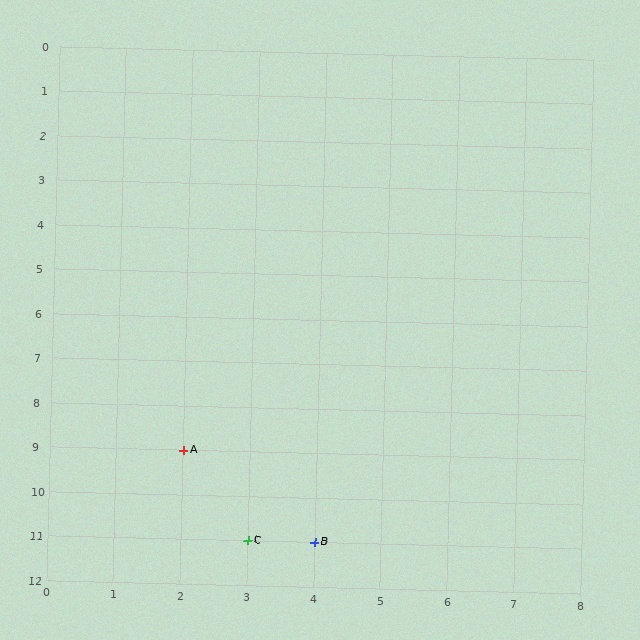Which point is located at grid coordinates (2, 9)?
Point A is at (2, 9).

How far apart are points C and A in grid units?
Points C and A are 1 column and 2 rows apart (about 2.2 grid units diagonally).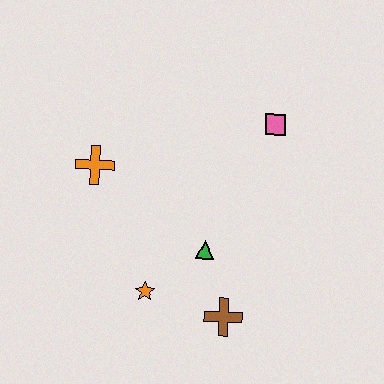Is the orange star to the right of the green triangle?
No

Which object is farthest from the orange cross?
The brown cross is farthest from the orange cross.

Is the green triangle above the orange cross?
No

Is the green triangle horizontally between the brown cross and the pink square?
No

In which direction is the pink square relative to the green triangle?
The pink square is above the green triangle.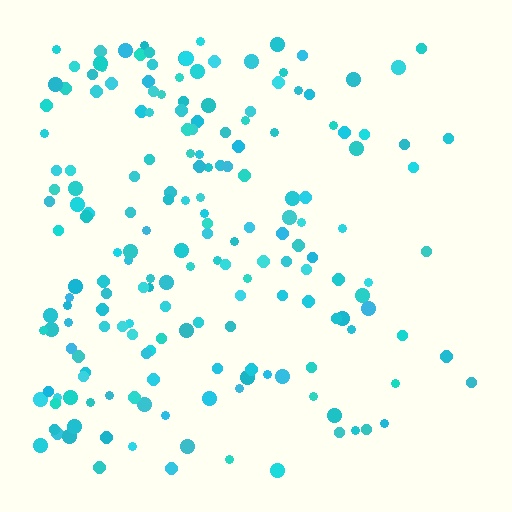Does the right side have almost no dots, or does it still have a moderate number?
Still a moderate number, just noticeably fewer than the left.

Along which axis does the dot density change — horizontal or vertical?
Horizontal.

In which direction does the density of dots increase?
From right to left, with the left side densest.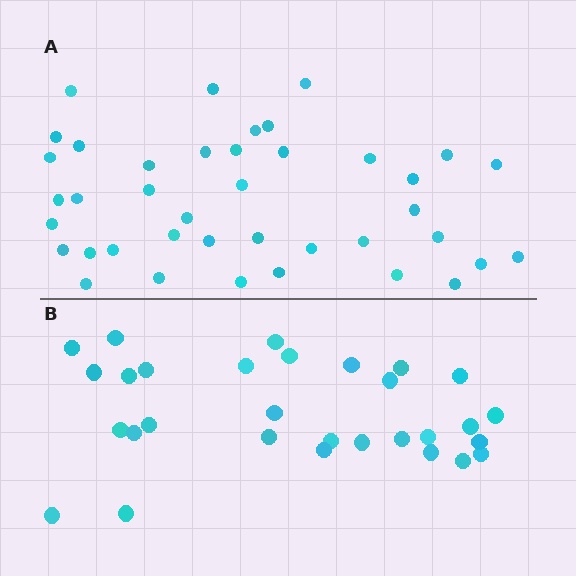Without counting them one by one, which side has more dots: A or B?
Region A (the top region) has more dots.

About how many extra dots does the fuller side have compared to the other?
Region A has roughly 10 or so more dots than region B.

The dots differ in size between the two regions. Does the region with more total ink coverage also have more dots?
No. Region B has more total ink coverage because its dots are larger, but region A actually contains more individual dots. Total area can be misleading — the number of items is what matters here.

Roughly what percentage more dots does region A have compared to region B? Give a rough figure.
About 35% more.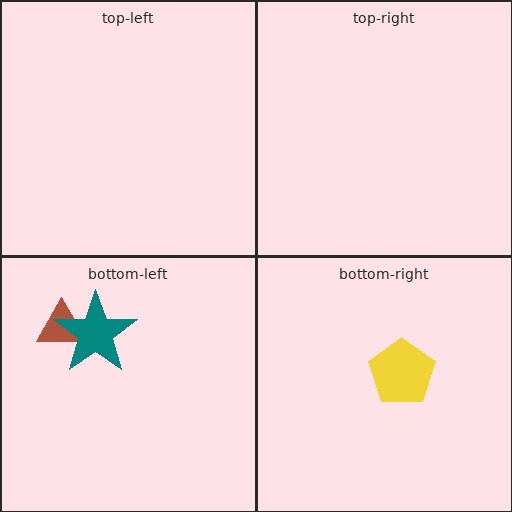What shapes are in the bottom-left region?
The brown triangle, the teal star.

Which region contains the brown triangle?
The bottom-left region.